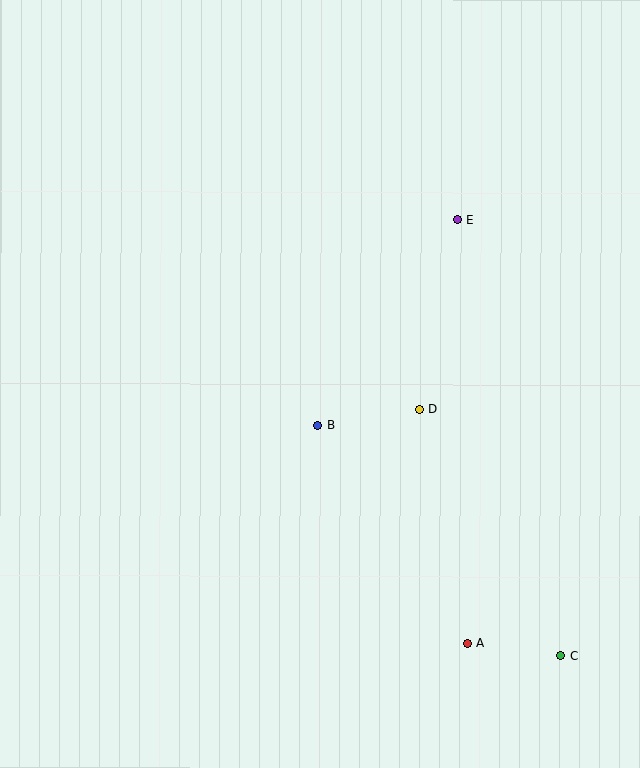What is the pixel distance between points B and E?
The distance between B and E is 249 pixels.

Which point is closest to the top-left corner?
Point E is closest to the top-left corner.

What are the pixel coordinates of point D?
Point D is at (419, 410).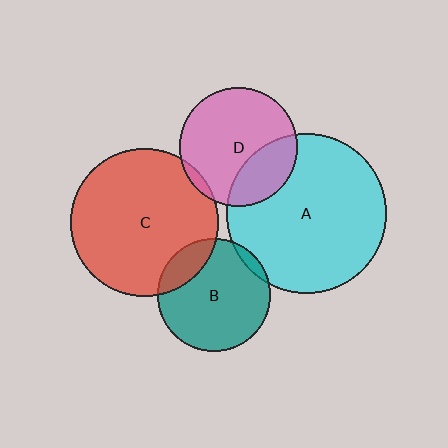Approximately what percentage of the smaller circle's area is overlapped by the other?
Approximately 5%.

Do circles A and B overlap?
Yes.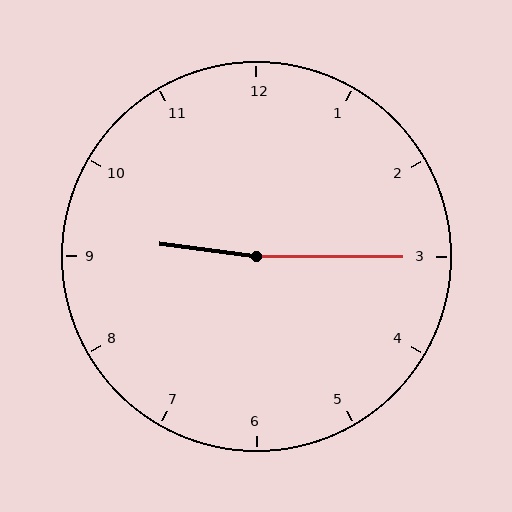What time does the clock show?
9:15.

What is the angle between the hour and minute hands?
Approximately 172 degrees.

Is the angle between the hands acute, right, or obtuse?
It is obtuse.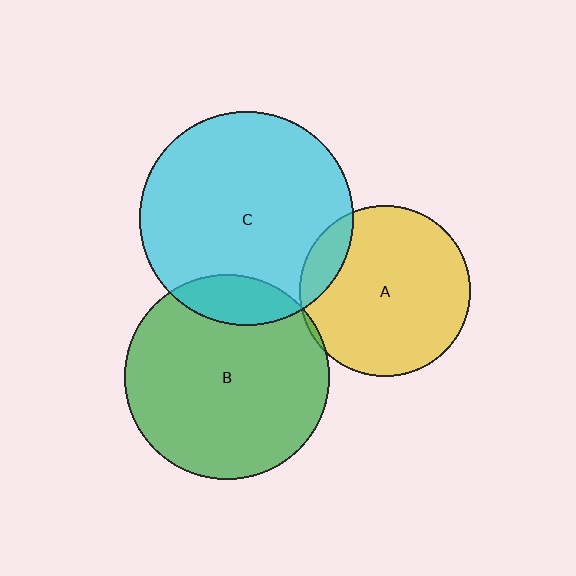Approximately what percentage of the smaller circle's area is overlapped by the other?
Approximately 15%.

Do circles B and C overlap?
Yes.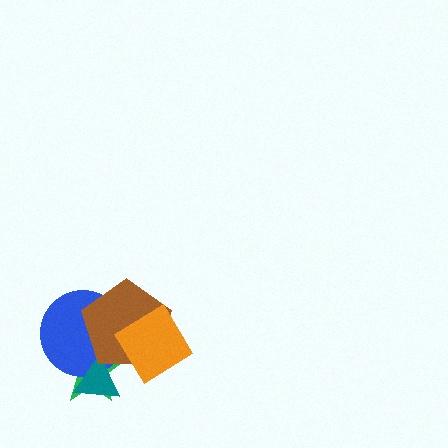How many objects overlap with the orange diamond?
1 object overlaps with the orange diamond.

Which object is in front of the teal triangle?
The brown pentagon is in front of the teal triangle.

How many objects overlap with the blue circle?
3 objects overlap with the blue circle.